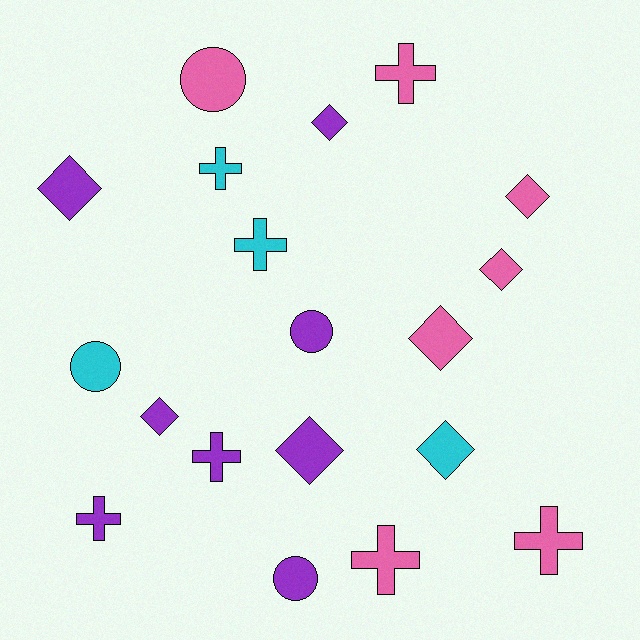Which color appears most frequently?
Purple, with 8 objects.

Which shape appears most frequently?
Diamond, with 8 objects.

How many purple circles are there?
There are 2 purple circles.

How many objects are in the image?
There are 19 objects.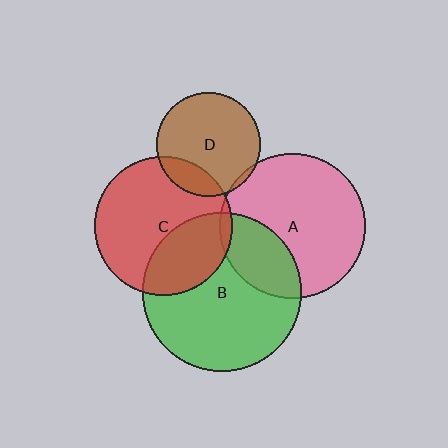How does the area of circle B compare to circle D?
Approximately 2.4 times.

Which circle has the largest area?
Circle B (green).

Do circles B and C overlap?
Yes.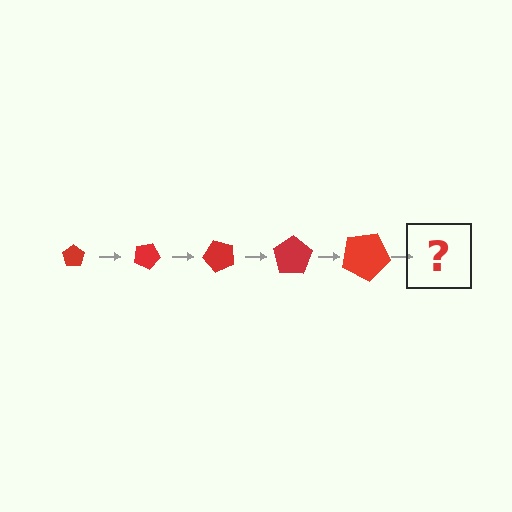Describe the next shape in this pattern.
It should be a pentagon, larger than the previous one and rotated 125 degrees from the start.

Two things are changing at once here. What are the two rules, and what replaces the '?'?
The two rules are that the pentagon grows larger each step and it rotates 25 degrees each step. The '?' should be a pentagon, larger than the previous one and rotated 125 degrees from the start.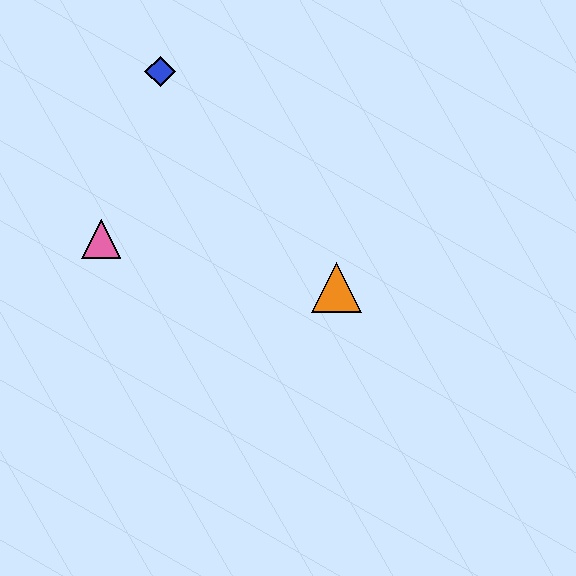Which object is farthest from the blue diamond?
The orange triangle is farthest from the blue diamond.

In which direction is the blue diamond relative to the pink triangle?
The blue diamond is above the pink triangle.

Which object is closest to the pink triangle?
The blue diamond is closest to the pink triangle.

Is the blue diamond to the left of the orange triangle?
Yes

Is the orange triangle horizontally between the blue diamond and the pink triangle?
No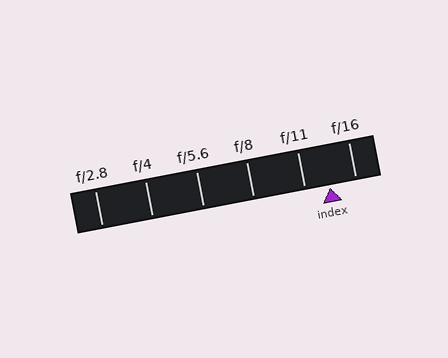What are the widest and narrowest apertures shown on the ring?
The widest aperture shown is f/2.8 and the narrowest is f/16.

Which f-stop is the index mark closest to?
The index mark is closest to f/11.